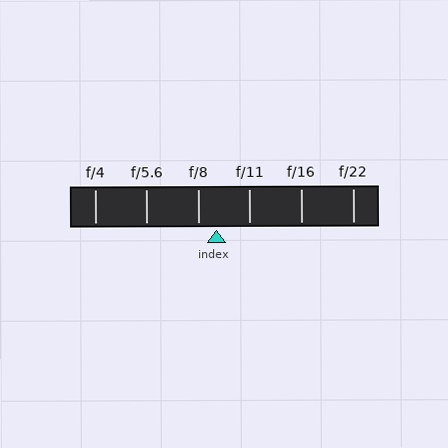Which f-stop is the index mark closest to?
The index mark is closest to f/8.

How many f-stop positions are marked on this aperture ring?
There are 6 f-stop positions marked.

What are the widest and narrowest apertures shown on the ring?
The widest aperture shown is f/4 and the narrowest is f/22.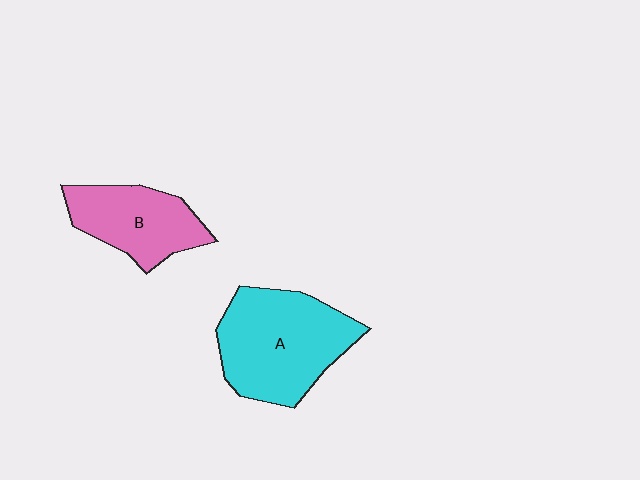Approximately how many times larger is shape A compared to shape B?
Approximately 1.5 times.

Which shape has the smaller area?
Shape B (pink).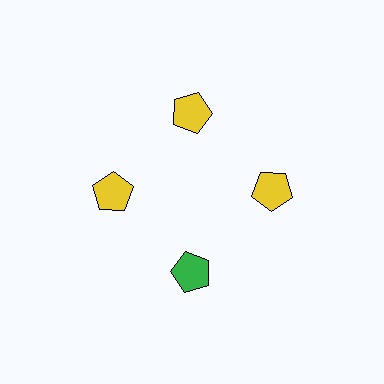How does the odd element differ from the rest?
It has a different color: green instead of yellow.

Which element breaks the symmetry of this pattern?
The green pentagon at roughly the 6 o'clock position breaks the symmetry. All other shapes are yellow pentagons.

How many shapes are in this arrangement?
There are 4 shapes arranged in a ring pattern.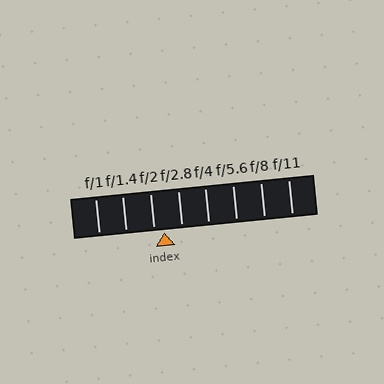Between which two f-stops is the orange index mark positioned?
The index mark is between f/2 and f/2.8.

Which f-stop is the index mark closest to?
The index mark is closest to f/2.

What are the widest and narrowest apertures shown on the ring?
The widest aperture shown is f/1 and the narrowest is f/11.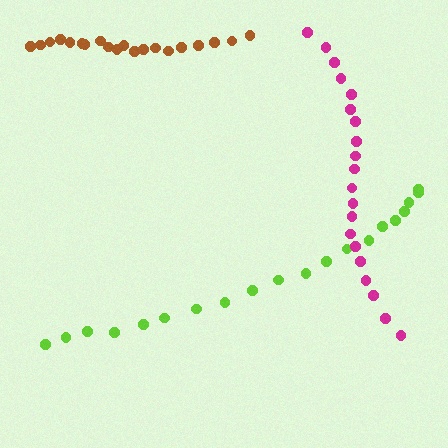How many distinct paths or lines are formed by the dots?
There are 3 distinct paths.